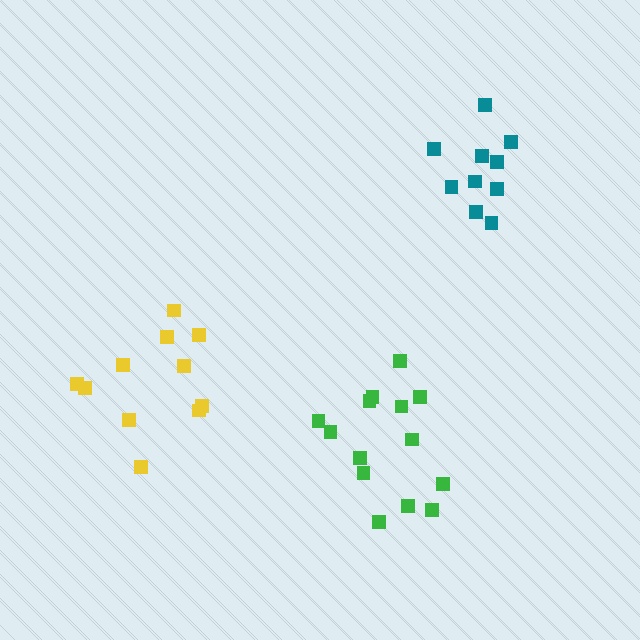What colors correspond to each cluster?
The clusters are colored: green, teal, yellow.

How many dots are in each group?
Group 1: 14 dots, Group 2: 10 dots, Group 3: 11 dots (35 total).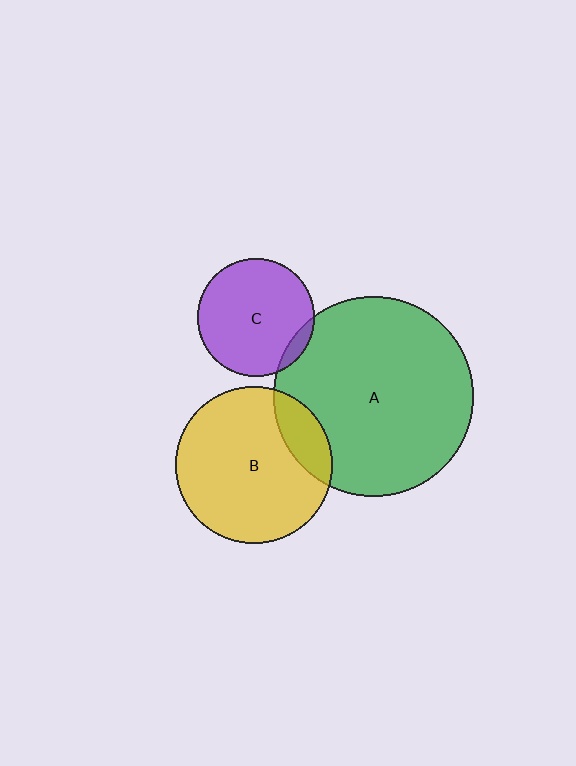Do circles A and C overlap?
Yes.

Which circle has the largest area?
Circle A (green).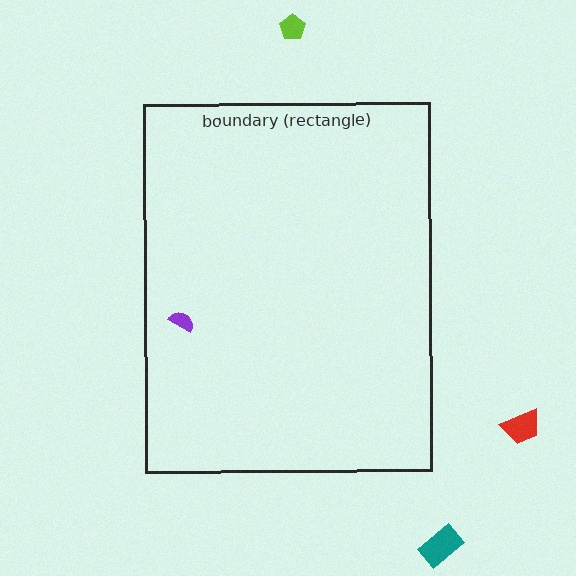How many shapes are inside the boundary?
1 inside, 3 outside.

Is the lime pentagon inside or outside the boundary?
Outside.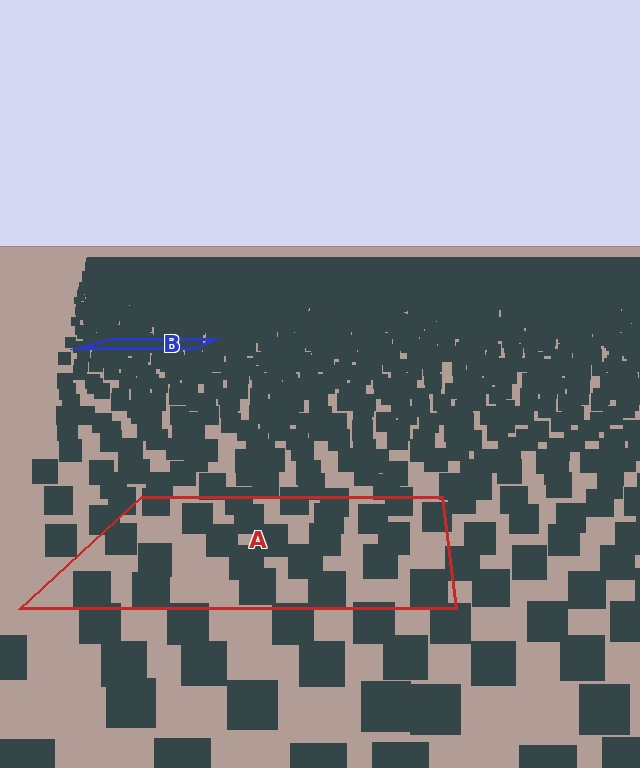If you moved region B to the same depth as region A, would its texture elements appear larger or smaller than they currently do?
They would appear larger. At a closer depth, the same texture elements are projected at a bigger on-screen size.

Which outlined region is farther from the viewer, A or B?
Region B is farther from the viewer — the texture elements inside it appear smaller and more densely packed.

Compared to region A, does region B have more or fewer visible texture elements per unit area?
Region B has more texture elements per unit area — they are packed more densely because it is farther away.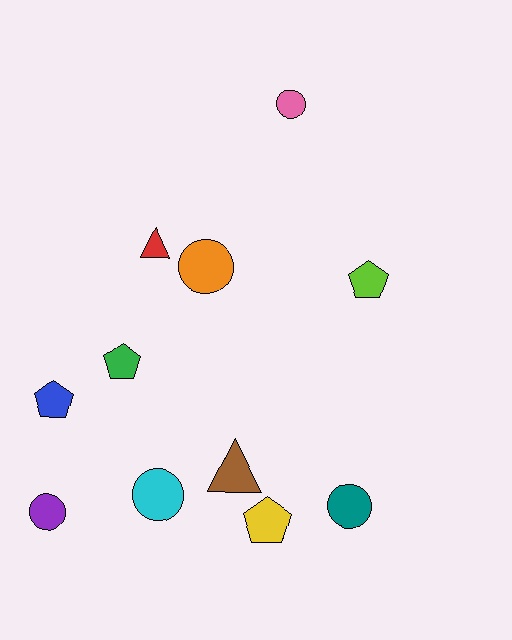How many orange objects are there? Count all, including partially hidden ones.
There is 1 orange object.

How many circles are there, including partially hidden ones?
There are 5 circles.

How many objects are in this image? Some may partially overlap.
There are 11 objects.